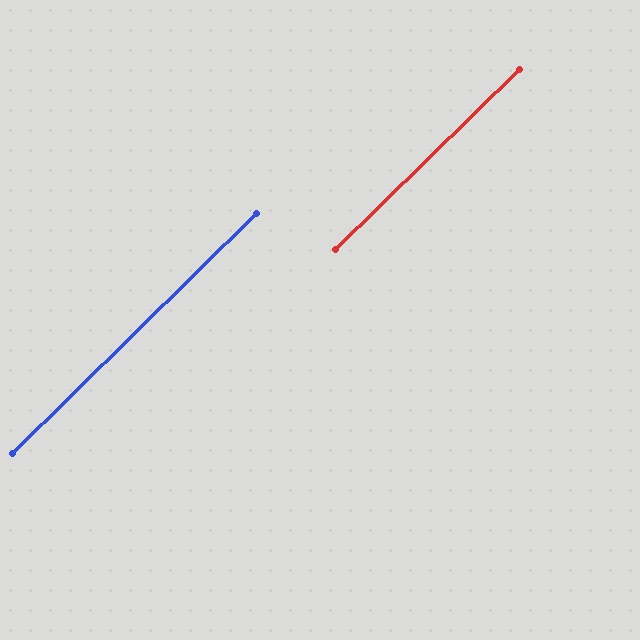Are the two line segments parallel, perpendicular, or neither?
Parallel — their directions differ by only 0.4°.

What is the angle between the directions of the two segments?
Approximately 0 degrees.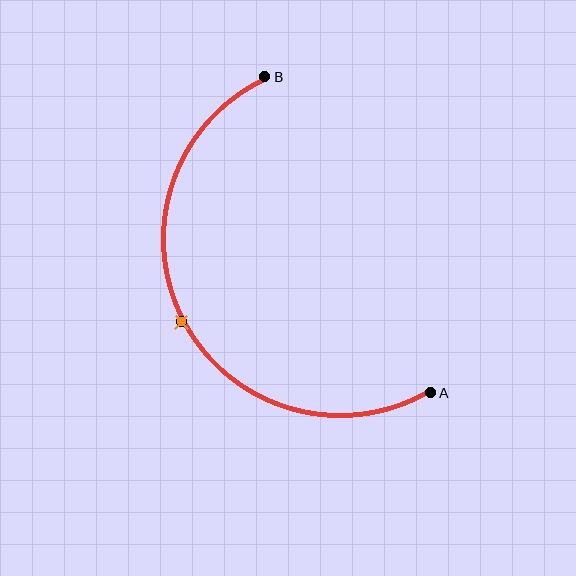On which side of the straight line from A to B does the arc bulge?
The arc bulges to the left of the straight line connecting A and B.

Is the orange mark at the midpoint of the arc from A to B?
Yes. The orange mark lies on the arc at equal arc-length from both A and B — it is the arc midpoint.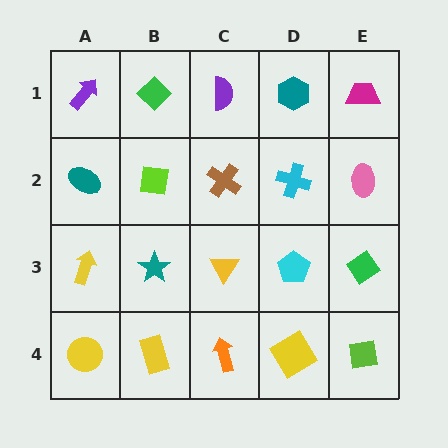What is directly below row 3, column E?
A lime square.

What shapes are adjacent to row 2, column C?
A purple semicircle (row 1, column C), a yellow triangle (row 3, column C), a lime square (row 2, column B), a cyan cross (row 2, column D).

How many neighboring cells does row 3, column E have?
3.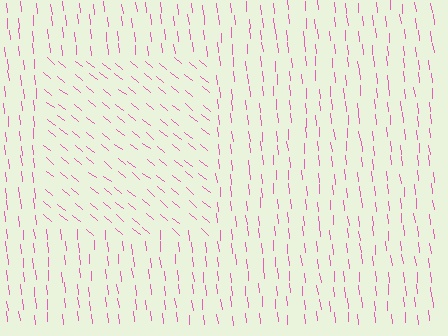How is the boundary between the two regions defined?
The boundary is defined purely by a change in line orientation (approximately 45 degrees difference). All lines are the same color and thickness.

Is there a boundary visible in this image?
Yes, there is a texture boundary formed by a change in line orientation.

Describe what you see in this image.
The image is filled with small pink line segments. A rectangle region in the image has lines oriented differently from the surrounding lines, creating a visible texture boundary.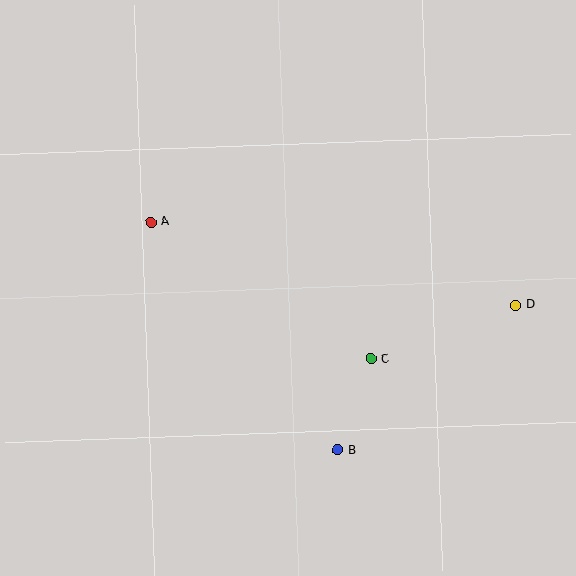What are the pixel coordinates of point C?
Point C is at (371, 359).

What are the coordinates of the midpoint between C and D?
The midpoint between C and D is at (443, 332).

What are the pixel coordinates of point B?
Point B is at (338, 450).